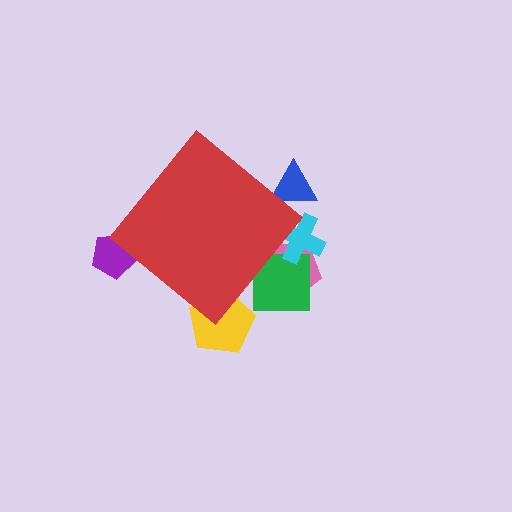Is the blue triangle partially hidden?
Yes, the blue triangle is partially hidden behind the red diamond.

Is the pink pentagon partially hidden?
Yes, the pink pentagon is partially hidden behind the red diamond.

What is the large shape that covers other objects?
A red diamond.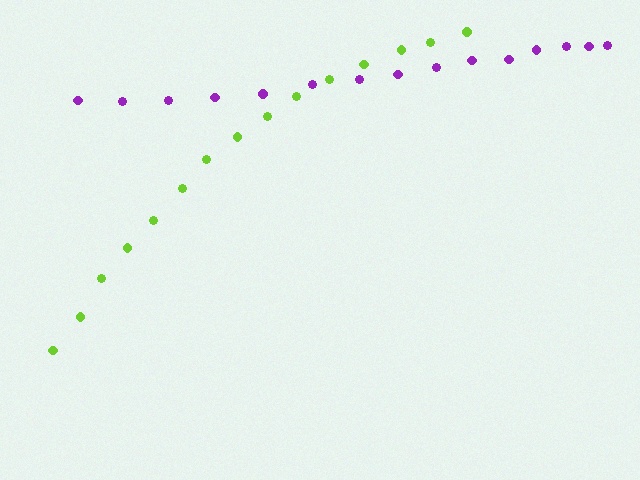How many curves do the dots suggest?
There are 2 distinct paths.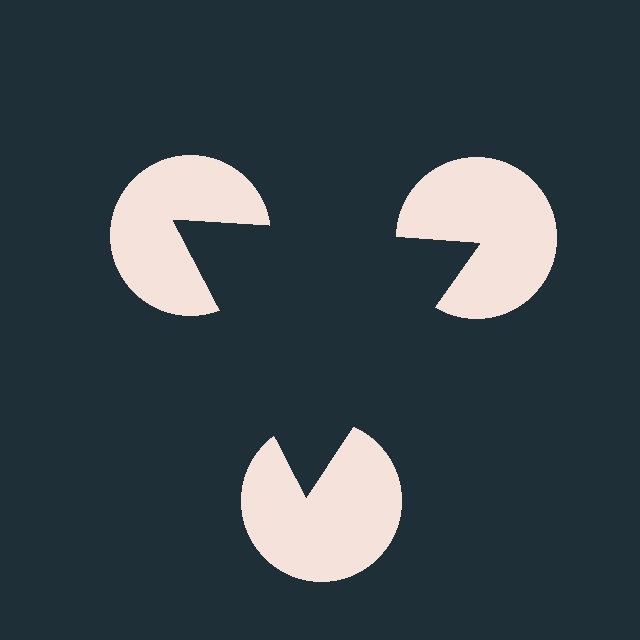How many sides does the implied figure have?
3 sides.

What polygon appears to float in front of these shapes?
An illusory triangle — its edges are inferred from the aligned wedge cuts in the pac-man discs, not physically drawn.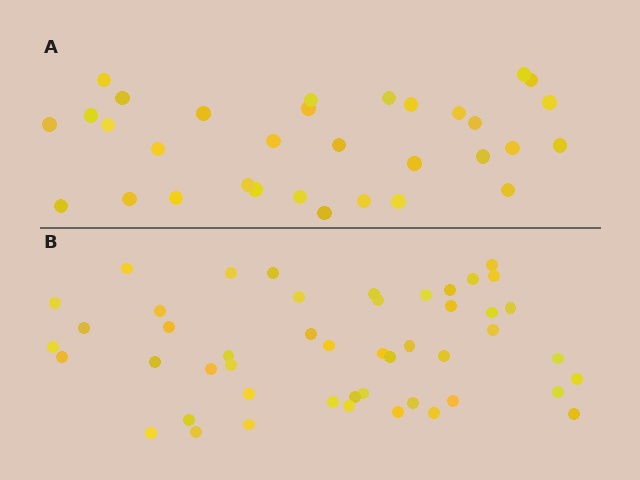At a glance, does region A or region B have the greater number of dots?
Region B (the bottom region) has more dots.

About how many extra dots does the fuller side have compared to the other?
Region B has approximately 15 more dots than region A.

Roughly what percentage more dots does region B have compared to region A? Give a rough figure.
About 50% more.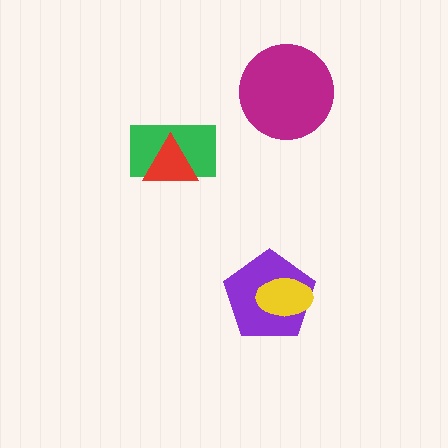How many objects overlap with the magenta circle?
0 objects overlap with the magenta circle.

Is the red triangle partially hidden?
No, no other shape covers it.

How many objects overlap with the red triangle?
1 object overlaps with the red triangle.